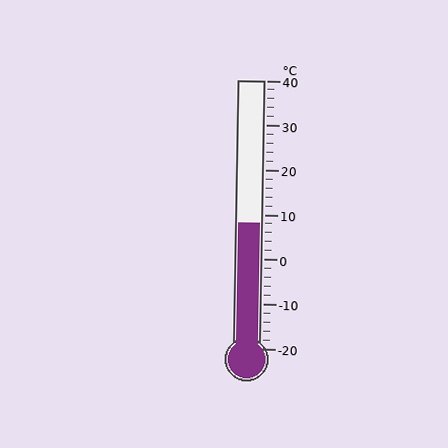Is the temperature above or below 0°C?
The temperature is above 0°C.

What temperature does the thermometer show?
The thermometer shows approximately 8°C.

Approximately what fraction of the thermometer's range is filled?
The thermometer is filled to approximately 45% of its range.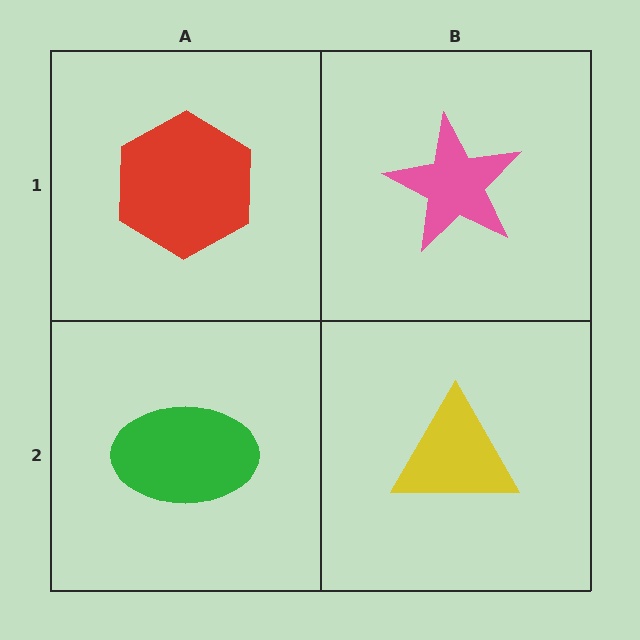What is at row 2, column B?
A yellow triangle.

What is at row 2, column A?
A green ellipse.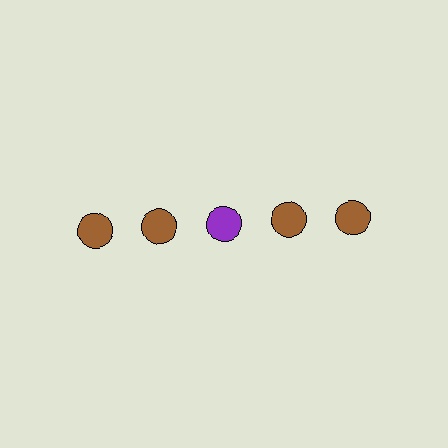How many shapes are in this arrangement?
There are 5 shapes arranged in a grid pattern.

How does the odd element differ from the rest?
It has a different color: purple instead of brown.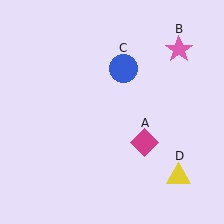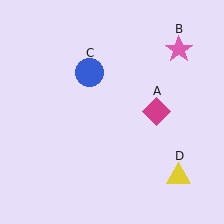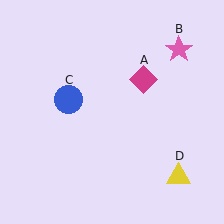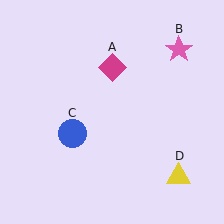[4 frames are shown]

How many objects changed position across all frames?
2 objects changed position: magenta diamond (object A), blue circle (object C).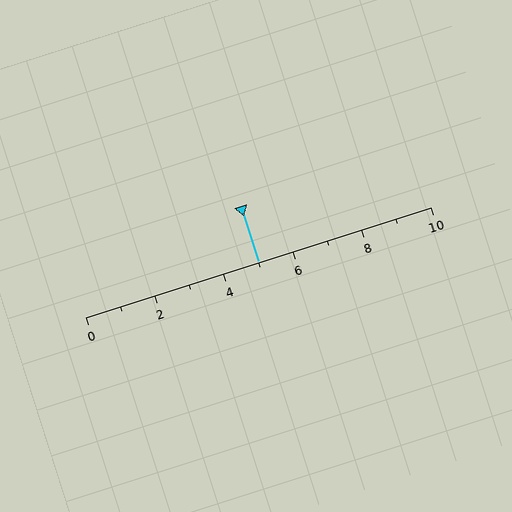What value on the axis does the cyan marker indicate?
The marker indicates approximately 5.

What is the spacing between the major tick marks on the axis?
The major ticks are spaced 2 apart.